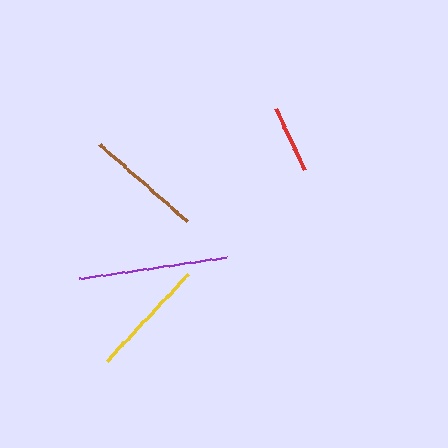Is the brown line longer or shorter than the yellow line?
The yellow line is longer than the brown line.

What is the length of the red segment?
The red segment is approximately 67 pixels long.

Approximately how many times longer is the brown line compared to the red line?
The brown line is approximately 1.8 times the length of the red line.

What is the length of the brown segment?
The brown segment is approximately 117 pixels long.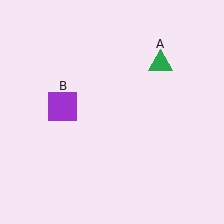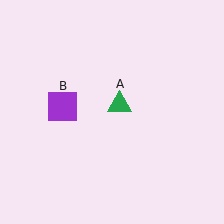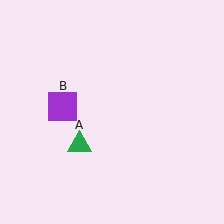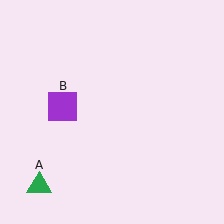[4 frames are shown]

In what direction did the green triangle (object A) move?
The green triangle (object A) moved down and to the left.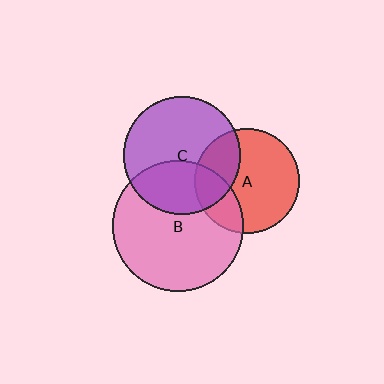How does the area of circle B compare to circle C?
Approximately 1.2 times.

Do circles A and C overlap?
Yes.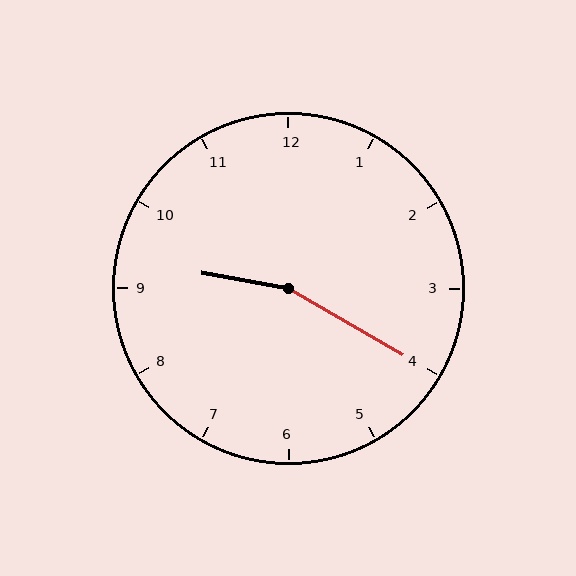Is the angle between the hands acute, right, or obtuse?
It is obtuse.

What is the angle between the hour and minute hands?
Approximately 160 degrees.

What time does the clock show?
9:20.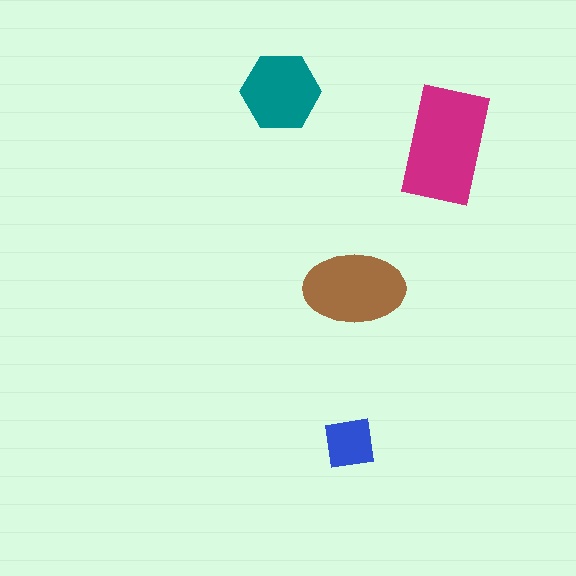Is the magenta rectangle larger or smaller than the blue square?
Larger.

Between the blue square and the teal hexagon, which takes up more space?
The teal hexagon.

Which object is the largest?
The magenta rectangle.